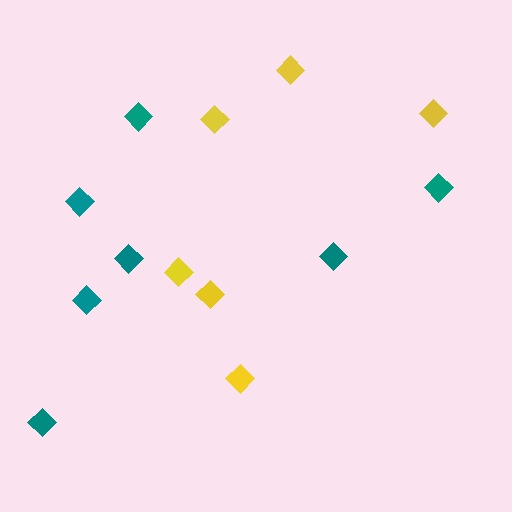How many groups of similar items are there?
There are 2 groups: one group of teal diamonds (7) and one group of yellow diamonds (6).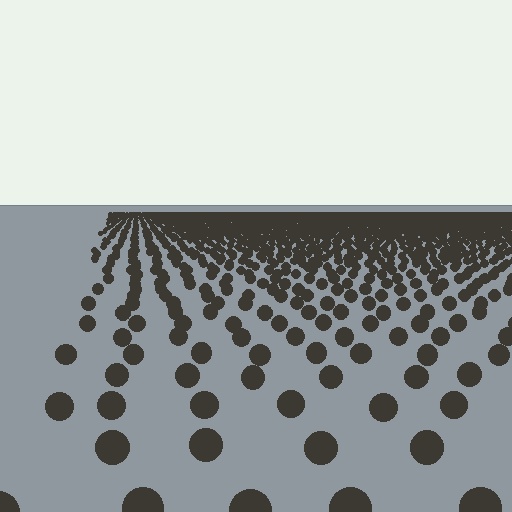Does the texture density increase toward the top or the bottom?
Density increases toward the top.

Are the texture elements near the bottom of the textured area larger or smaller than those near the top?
Larger. Near the bottom, elements are closer to the viewer and appear at a bigger on-screen size.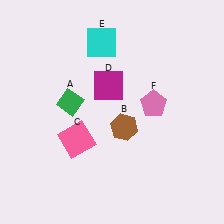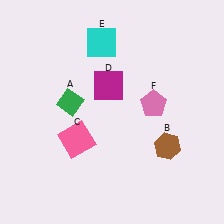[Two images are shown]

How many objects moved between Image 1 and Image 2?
1 object moved between the two images.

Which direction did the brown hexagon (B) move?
The brown hexagon (B) moved right.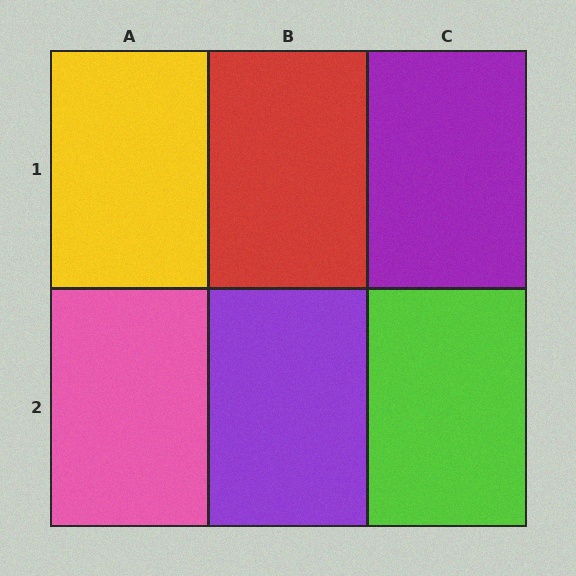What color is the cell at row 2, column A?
Pink.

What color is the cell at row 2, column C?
Lime.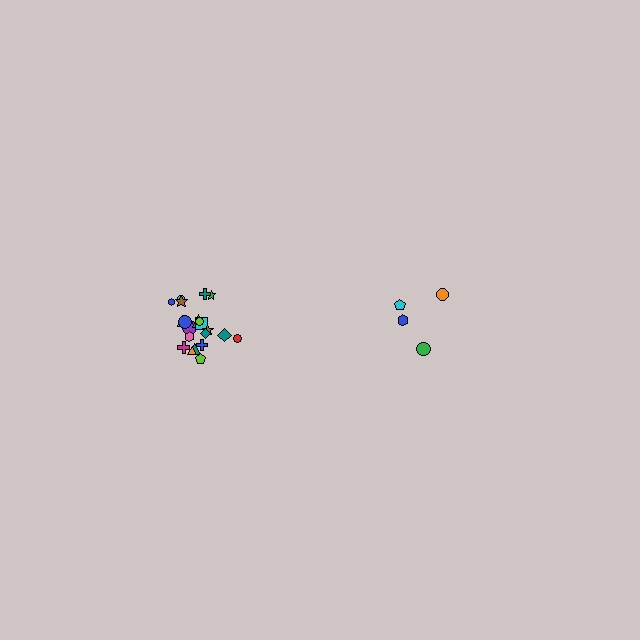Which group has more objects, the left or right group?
The left group.